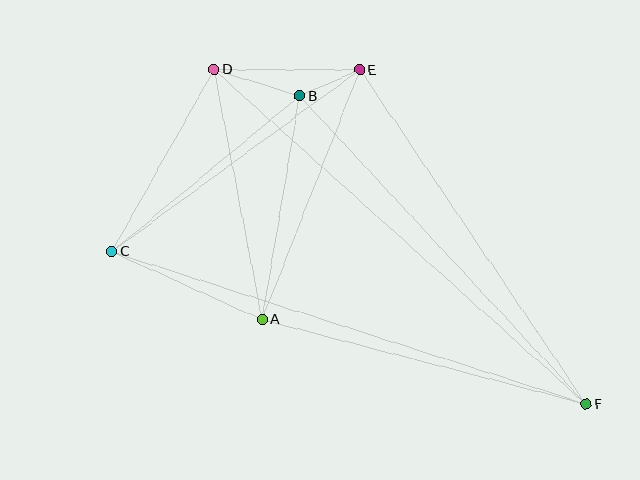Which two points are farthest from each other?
Points D and F are farthest from each other.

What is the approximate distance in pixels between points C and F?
The distance between C and F is approximately 498 pixels.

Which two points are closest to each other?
Points B and E are closest to each other.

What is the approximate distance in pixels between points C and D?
The distance between C and D is approximately 209 pixels.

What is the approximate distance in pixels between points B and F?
The distance between B and F is approximately 421 pixels.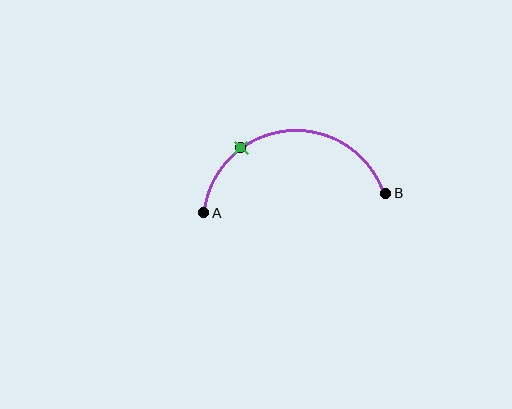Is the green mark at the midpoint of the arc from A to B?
No. The green mark lies on the arc but is closer to endpoint A. The arc midpoint would be at the point on the curve equidistant along the arc from both A and B.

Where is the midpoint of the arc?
The arc midpoint is the point on the curve farthest from the straight line joining A and B. It sits above that line.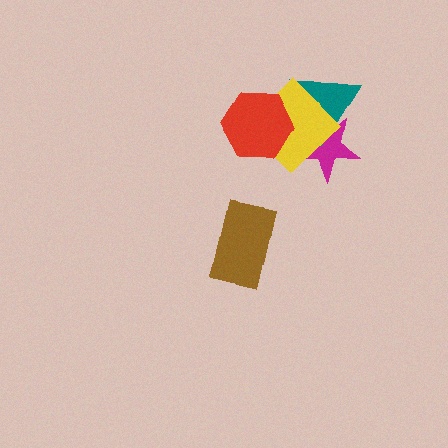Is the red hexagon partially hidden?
No, no other shape covers it.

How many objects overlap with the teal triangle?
3 objects overlap with the teal triangle.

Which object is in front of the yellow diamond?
The red hexagon is in front of the yellow diamond.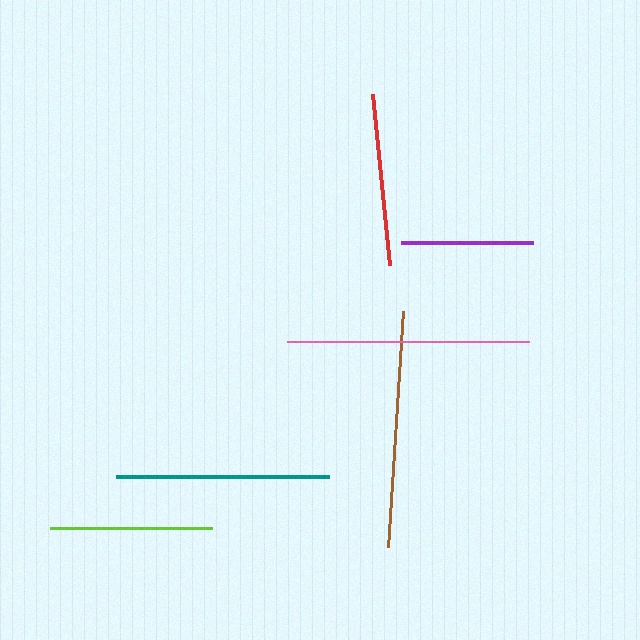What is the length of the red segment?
The red segment is approximately 172 pixels long.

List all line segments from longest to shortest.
From longest to shortest: pink, brown, teal, red, lime, purple.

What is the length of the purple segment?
The purple segment is approximately 132 pixels long.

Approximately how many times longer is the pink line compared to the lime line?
The pink line is approximately 1.5 times the length of the lime line.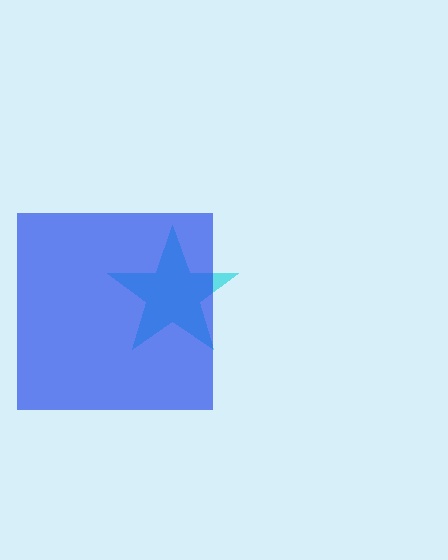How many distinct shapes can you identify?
There are 2 distinct shapes: a cyan star, a blue square.